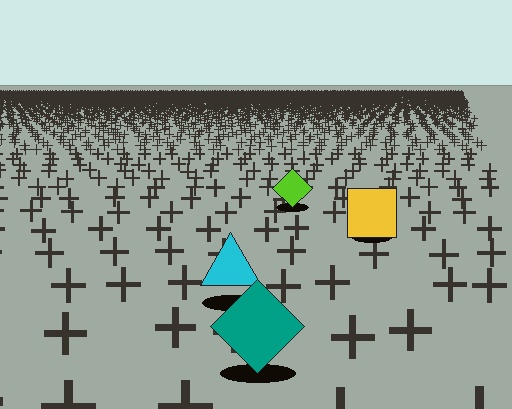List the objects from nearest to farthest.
From nearest to farthest: the teal diamond, the cyan triangle, the yellow square, the lime diamond.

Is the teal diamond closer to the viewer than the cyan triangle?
Yes. The teal diamond is closer — you can tell from the texture gradient: the ground texture is coarser near it.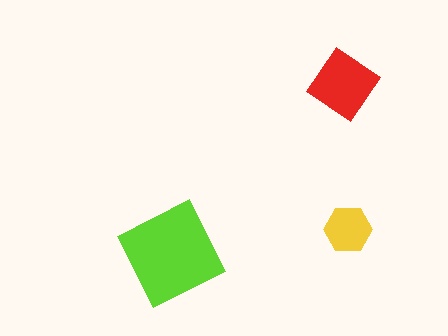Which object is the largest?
The lime square.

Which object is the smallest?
The yellow hexagon.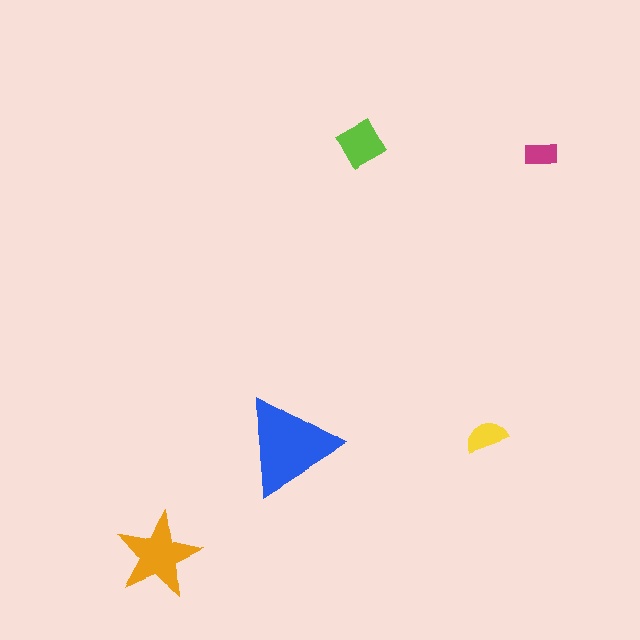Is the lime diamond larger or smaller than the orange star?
Smaller.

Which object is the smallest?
The magenta rectangle.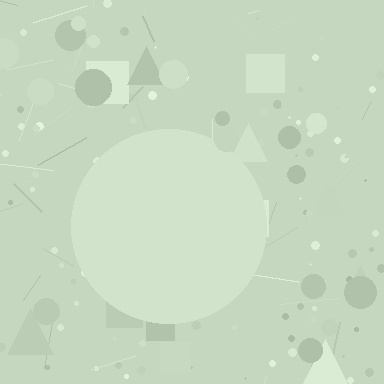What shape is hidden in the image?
A circle is hidden in the image.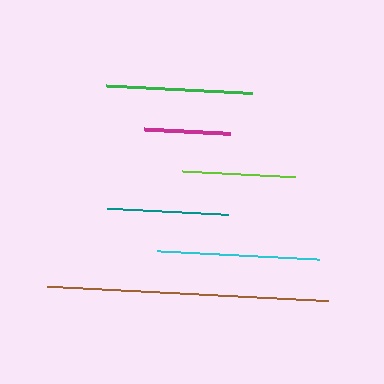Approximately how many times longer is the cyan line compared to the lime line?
The cyan line is approximately 1.4 times the length of the lime line.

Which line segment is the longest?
The brown line is the longest at approximately 281 pixels.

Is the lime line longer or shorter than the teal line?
The teal line is longer than the lime line.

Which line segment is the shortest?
The magenta line is the shortest at approximately 86 pixels.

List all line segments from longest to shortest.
From longest to shortest: brown, cyan, green, teal, lime, magenta.